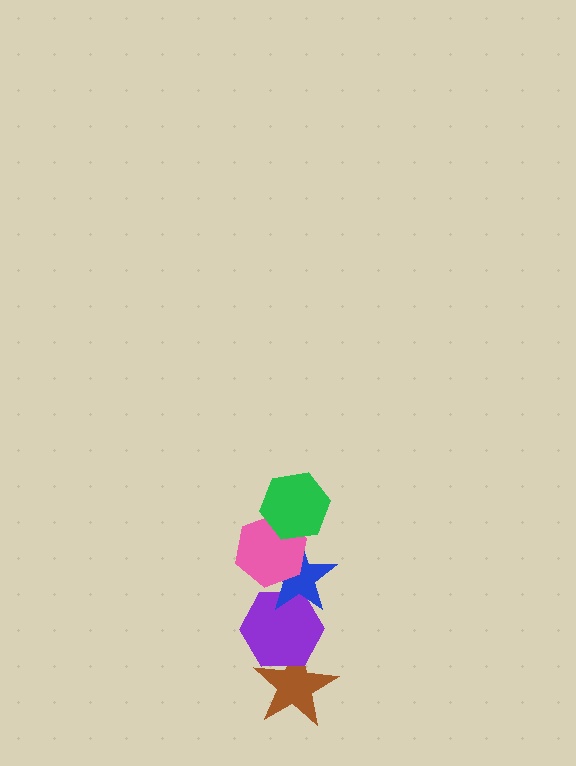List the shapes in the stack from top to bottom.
From top to bottom: the green hexagon, the pink hexagon, the blue star, the purple hexagon, the brown star.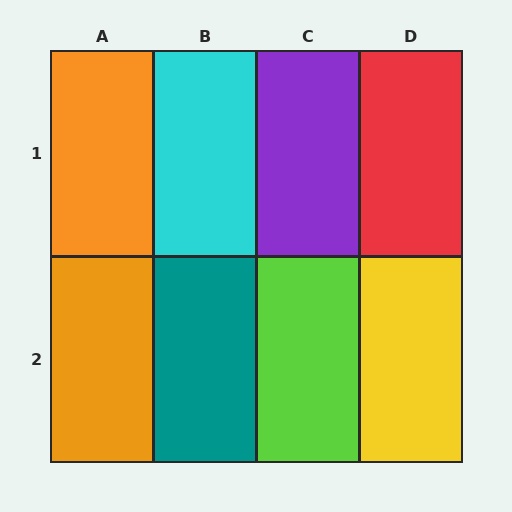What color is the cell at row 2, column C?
Lime.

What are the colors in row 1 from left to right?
Orange, cyan, purple, red.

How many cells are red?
1 cell is red.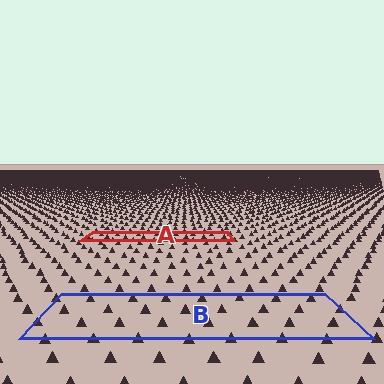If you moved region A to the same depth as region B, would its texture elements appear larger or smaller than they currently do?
They would appear larger. At a closer depth, the same texture elements are projected at a bigger on-screen size.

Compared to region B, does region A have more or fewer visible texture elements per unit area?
Region A has more texture elements per unit area — they are packed more densely because it is farther away.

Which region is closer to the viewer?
Region B is closer. The texture elements there are larger and more spread out.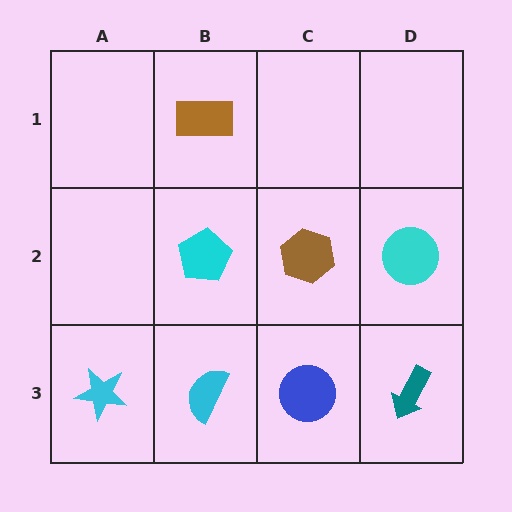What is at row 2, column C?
A brown hexagon.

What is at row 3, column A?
A cyan star.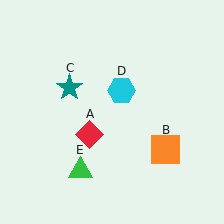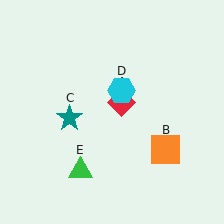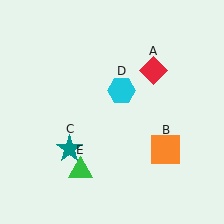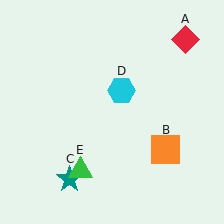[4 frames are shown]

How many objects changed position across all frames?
2 objects changed position: red diamond (object A), teal star (object C).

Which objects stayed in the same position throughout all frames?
Orange square (object B) and cyan hexagon (object D) and green triangle (object E) remained stationary.